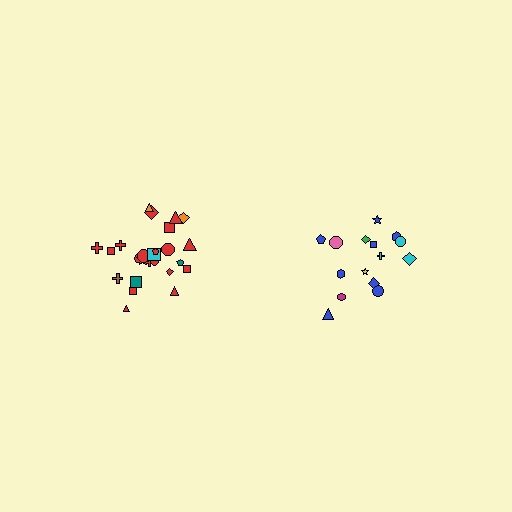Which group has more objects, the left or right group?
The left group.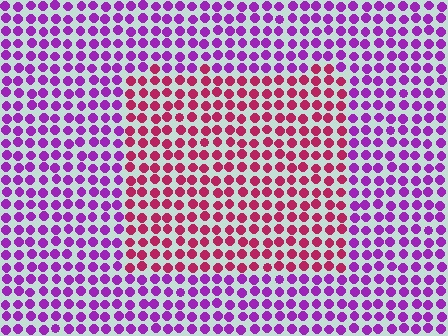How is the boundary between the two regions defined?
The boundary is defined purely by a slight shift in hue (about 46 degrees). Spacing, size, and orientation are identical on both sides.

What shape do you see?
I see a rectangle.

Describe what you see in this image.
The image is filled with small purple elements in a uniform arrangement. A rectangle-shaped region is visible where the elements are tinted to a slightly different hue, forming a subtle color boundary.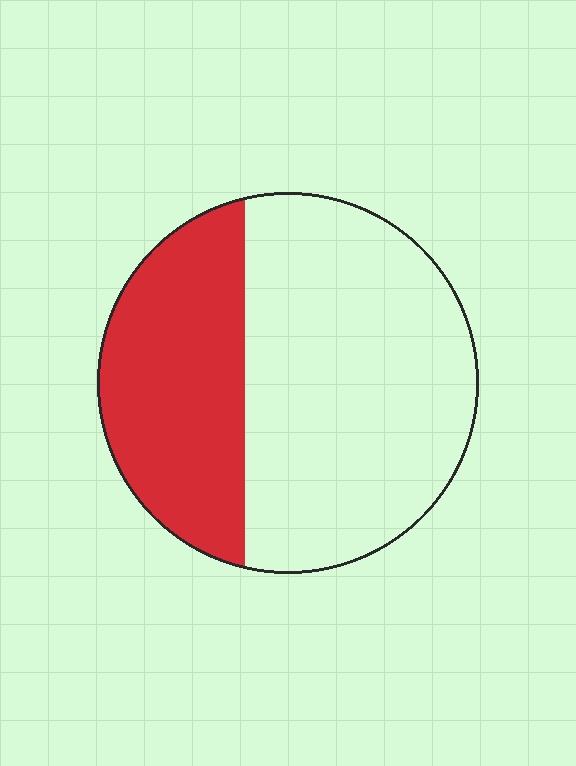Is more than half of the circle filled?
No.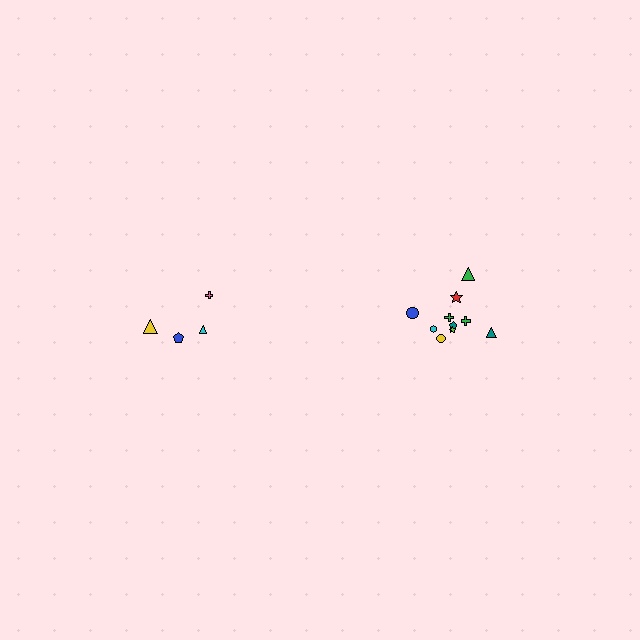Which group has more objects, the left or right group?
The right group.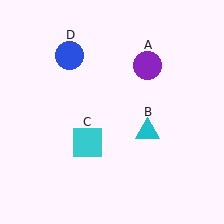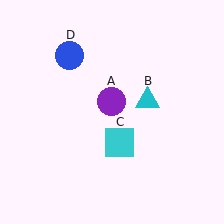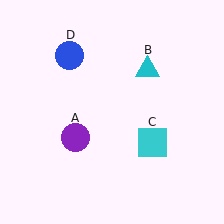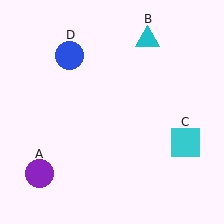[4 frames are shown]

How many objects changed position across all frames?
3 objects changed position: purple circle (object A), cyan triangle (object B), cyan square (object C).